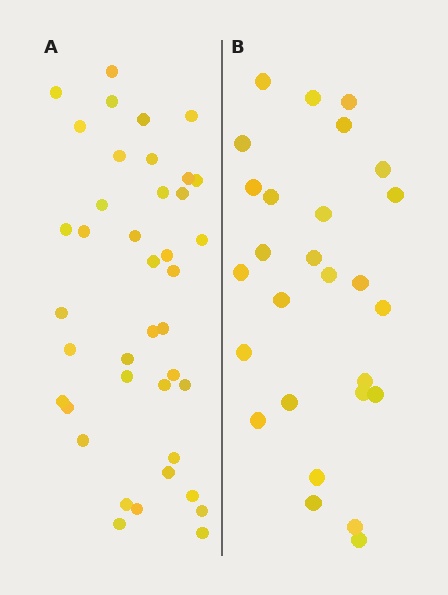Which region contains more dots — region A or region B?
Region A (the left region) has more dots.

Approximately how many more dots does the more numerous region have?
Region A has approximately 15 more dots than region B.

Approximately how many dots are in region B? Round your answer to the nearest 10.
About 30 dots. (The exact count is 27, which rounds to 30.)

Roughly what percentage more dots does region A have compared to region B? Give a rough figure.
About 50% more.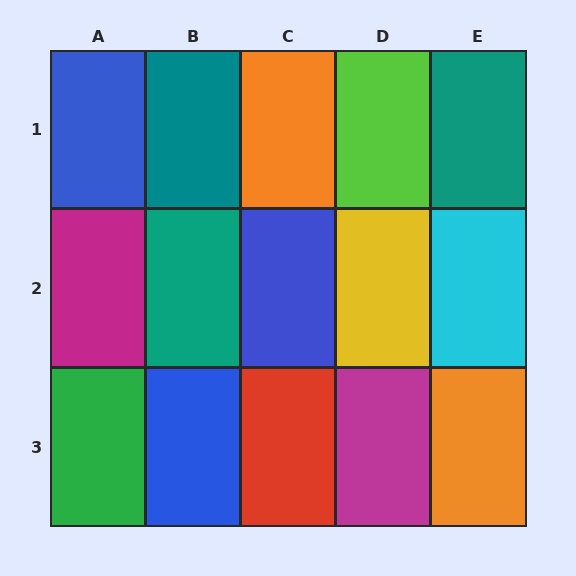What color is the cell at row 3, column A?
Green.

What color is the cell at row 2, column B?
Teal.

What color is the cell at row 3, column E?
Orange.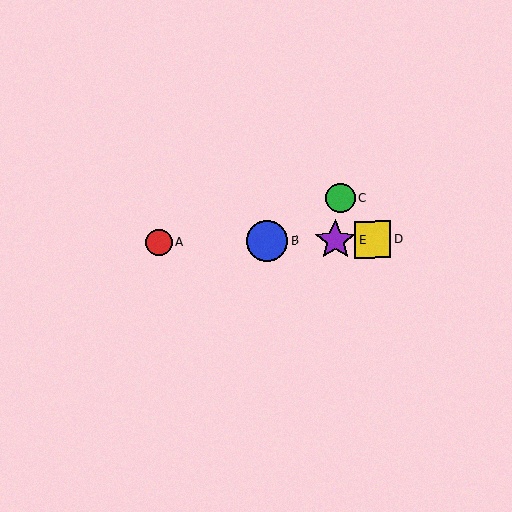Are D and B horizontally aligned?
Yes, both are at y≈240.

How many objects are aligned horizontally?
4 objects (A, B, D, E) are aligned horizontally.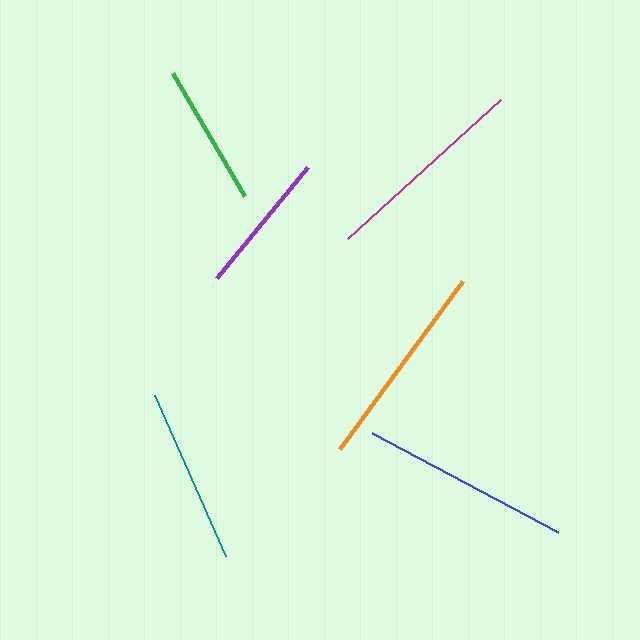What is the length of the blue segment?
The blue segment is approximately 211 pixels long.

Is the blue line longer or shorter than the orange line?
The blue line is longer than the orange line.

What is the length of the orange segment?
The orange segment is approximately 208 pixels long.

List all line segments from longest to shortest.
From longest to shortest: blue, orange, magenta, teal, purple, green.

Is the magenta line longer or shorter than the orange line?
The orange line is longer than the magenta line.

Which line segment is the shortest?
The green line is the shortest at approximately 143 pixels.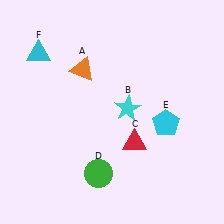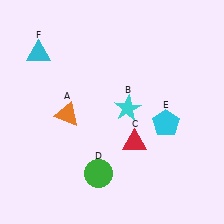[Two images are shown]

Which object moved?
The orange triangle (A) moved down.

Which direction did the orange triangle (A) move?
The orange triangle (A) moved down.